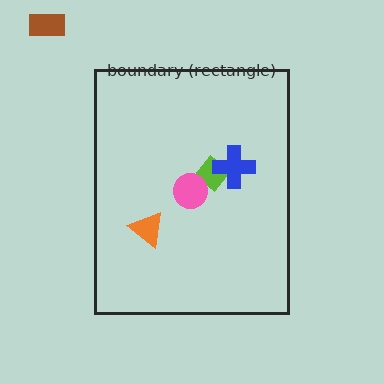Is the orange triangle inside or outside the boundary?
Inside.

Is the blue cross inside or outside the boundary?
Inside.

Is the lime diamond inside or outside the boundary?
Inside.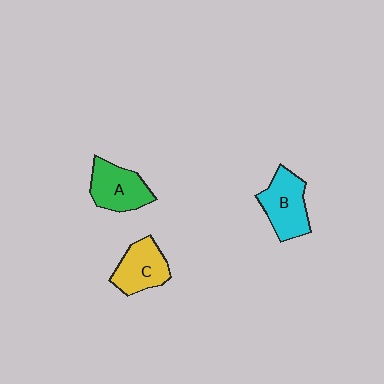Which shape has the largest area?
Shape B (cyan).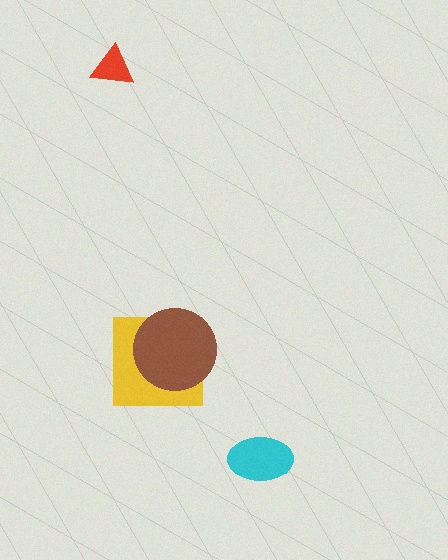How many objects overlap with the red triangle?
0 objects overlap with the red triangle.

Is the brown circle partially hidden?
No, no other shape covers it.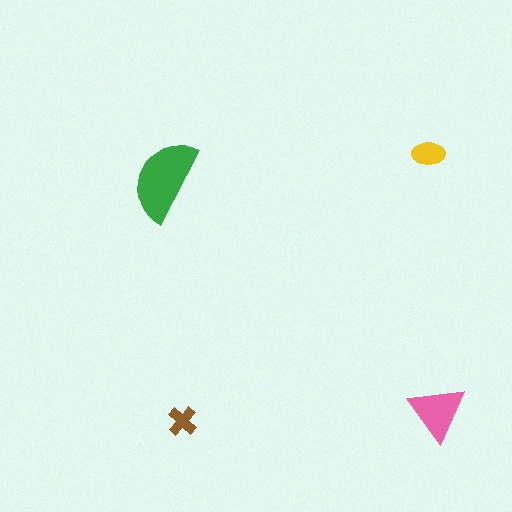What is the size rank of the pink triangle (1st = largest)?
2nd.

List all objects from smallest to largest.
The brown cross, the yellow ellipse, the pink triangle, the green semicircle.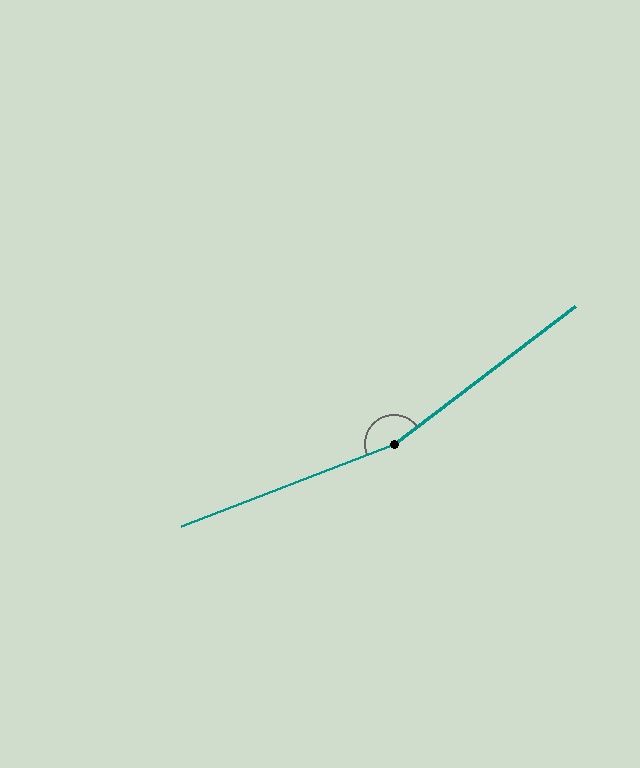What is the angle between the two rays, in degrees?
Approximately 164 degrees.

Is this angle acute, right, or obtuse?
It is obtuse.